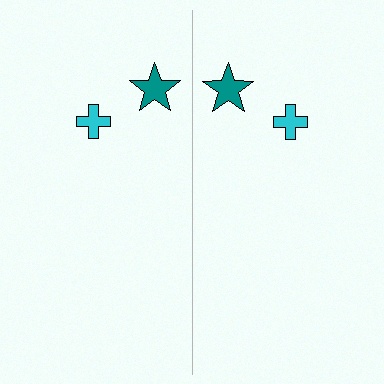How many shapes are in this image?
There are 4 shapes in this image.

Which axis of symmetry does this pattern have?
The pattern has a vertical axis of symmetry running through the center of the image.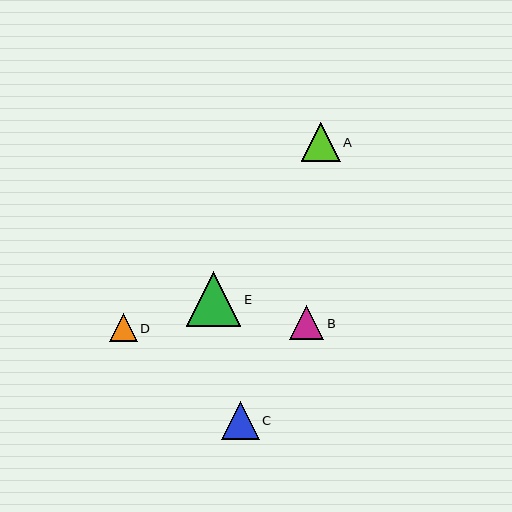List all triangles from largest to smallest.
From largest to smallest: E, A, C, B, D.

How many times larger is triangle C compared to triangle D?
Triangle C is approximately 1.4 times the size of triangle D.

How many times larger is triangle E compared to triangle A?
Triangle E is approximately 1.4 times the size of triangle A.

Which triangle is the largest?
Triangle E is the largest with a size of approximately 54 pixels.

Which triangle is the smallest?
Triangle D is the smallest with a size of approximately 28 pixels.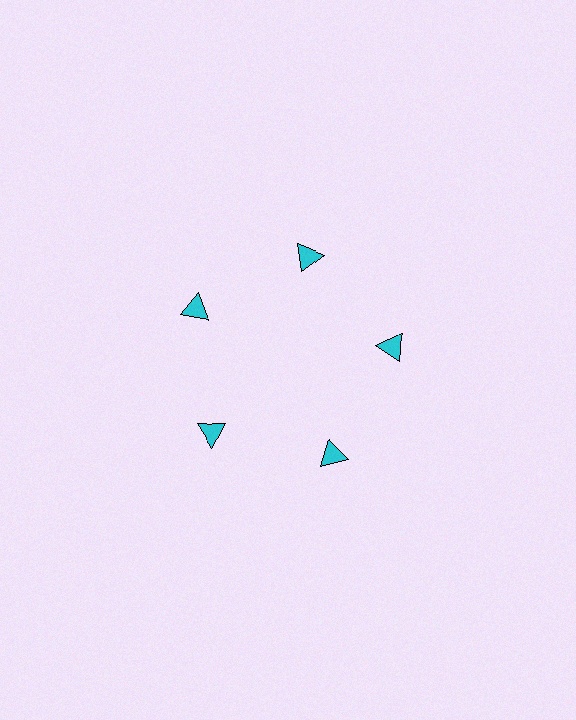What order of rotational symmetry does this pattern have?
This pattern has 5-fold rotational symmetry.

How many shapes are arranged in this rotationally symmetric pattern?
There are 5 shapes, arranged in 5 groups of 1.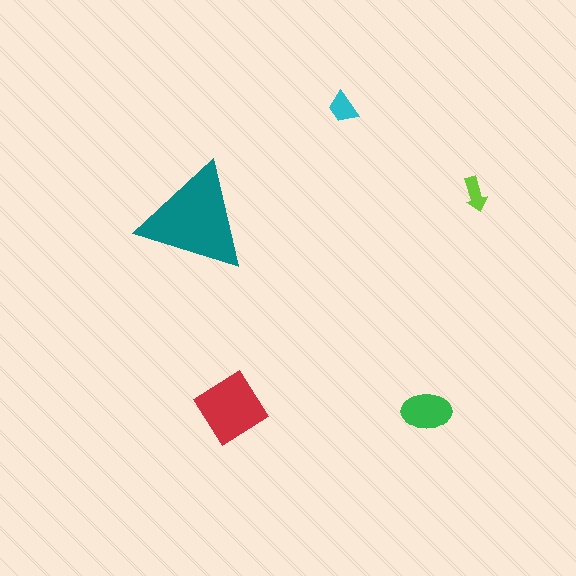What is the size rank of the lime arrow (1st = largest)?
5th.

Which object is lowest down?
The green ellipse is bottommost.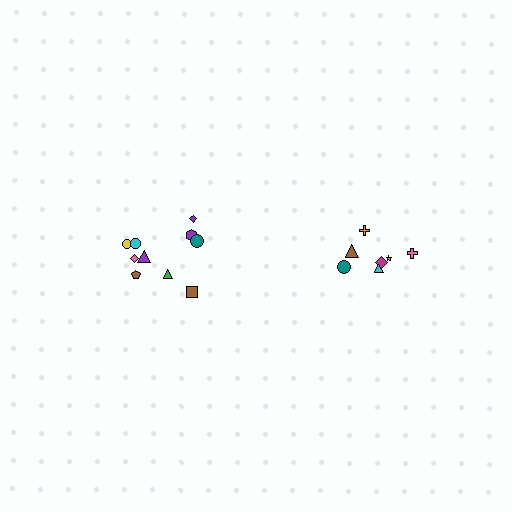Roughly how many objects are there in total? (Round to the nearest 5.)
Roughly 15 objects in total.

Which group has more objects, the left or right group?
The left group.